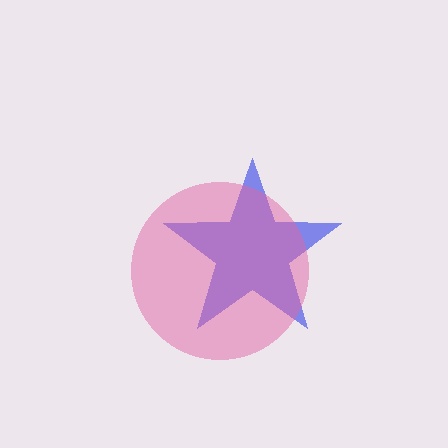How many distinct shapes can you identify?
There are 2 distinct shapes: a blue star, a pink circle.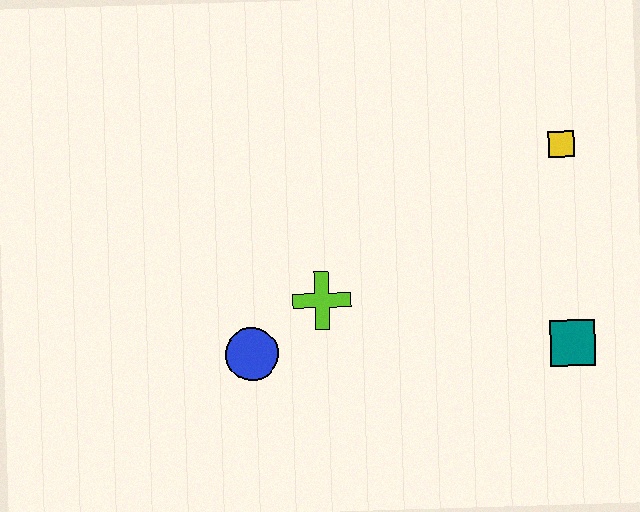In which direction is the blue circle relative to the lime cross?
The blue circle is to the left of the lime cross.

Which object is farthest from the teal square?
The blue circle is farthest from the teal square.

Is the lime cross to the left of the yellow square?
Yes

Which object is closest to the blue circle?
The lime cross is closest to the blue circle.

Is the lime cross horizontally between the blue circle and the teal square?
Yes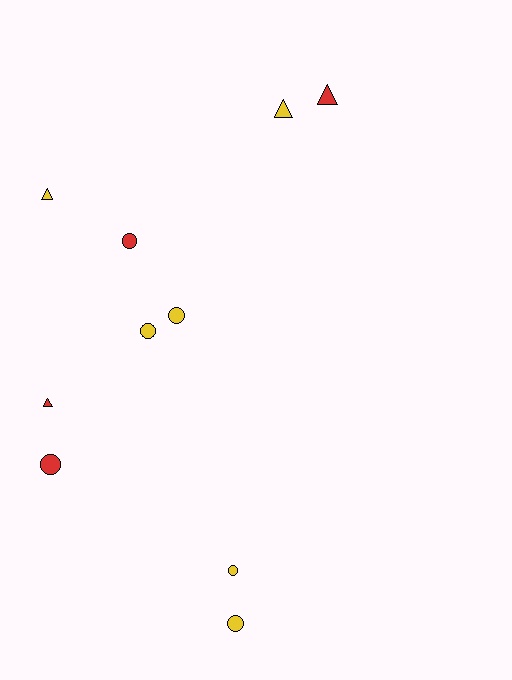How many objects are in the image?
There are 10 objects.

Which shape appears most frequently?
Circle, with 6 objects.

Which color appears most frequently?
Yellow, with 6 objects.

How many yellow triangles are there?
There are 2 yellow triangles.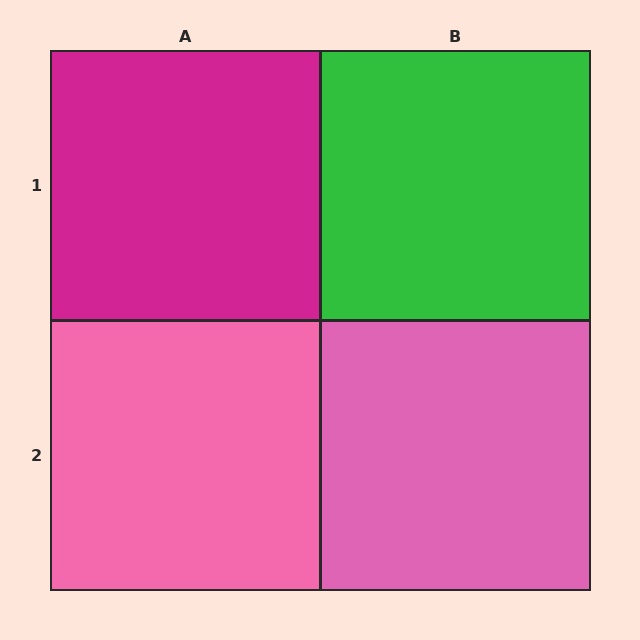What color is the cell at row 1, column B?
Green.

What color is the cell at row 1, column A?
Magenta.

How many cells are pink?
2 cells are pink.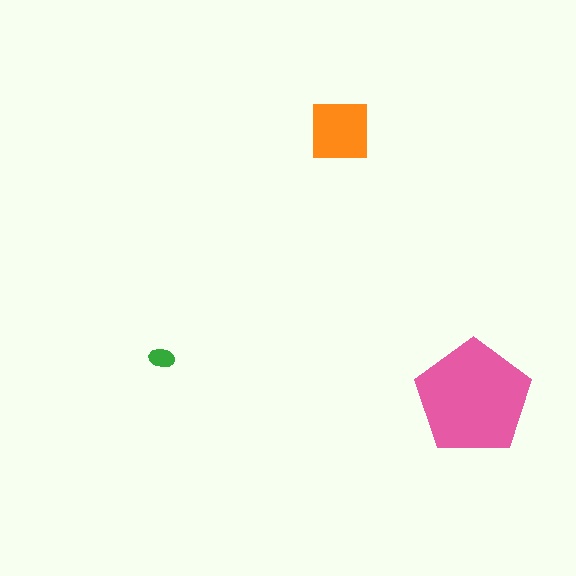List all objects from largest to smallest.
The pink pentagon, the orange square, the green ellipse.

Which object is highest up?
The orange square is topmost.